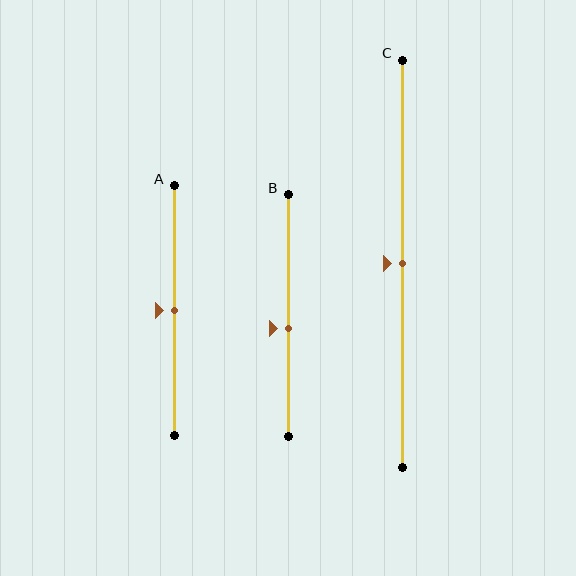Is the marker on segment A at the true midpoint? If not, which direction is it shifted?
Yes, the marker on segment A is at the true midpoint.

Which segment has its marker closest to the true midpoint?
Segment A has its marker closest to the true midpoint.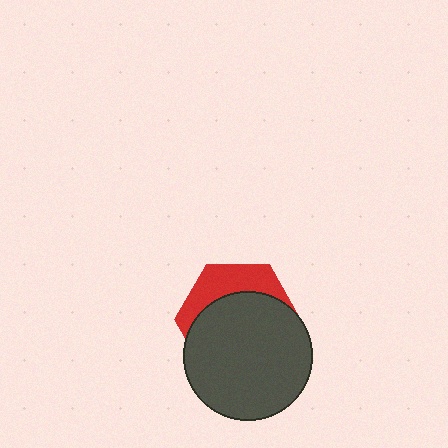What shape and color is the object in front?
The object in front is a dark gray circle.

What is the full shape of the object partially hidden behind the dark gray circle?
The partially hidden object is a red hexagon.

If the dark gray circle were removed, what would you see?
You would see the complete red hexagon.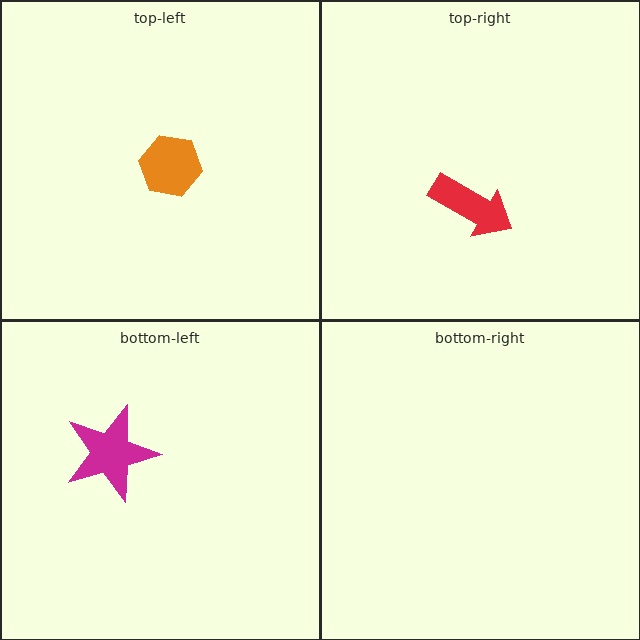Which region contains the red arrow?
The top-right region.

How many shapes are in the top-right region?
1.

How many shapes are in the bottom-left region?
1.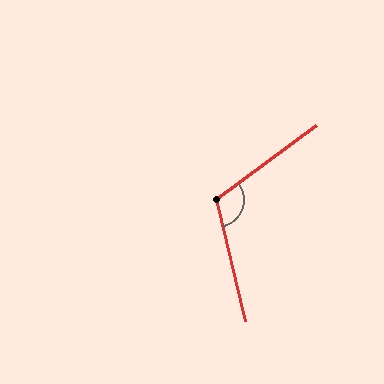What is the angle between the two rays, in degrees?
Approximately 113 degrees.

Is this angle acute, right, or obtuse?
It is obtuse.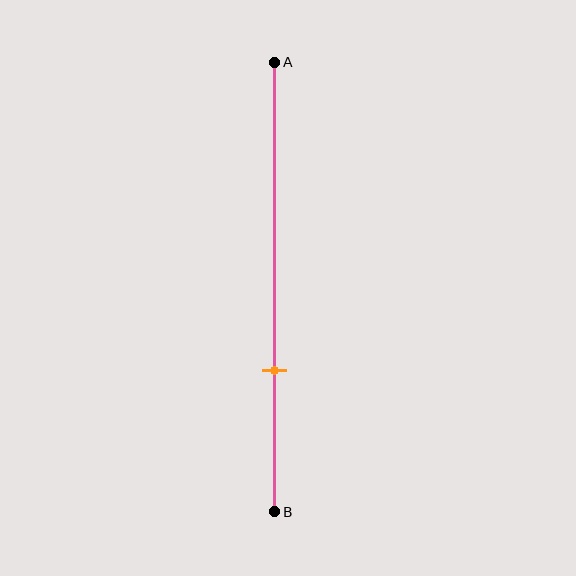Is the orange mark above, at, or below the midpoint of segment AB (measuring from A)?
The orange mark is below the midpoint of segment AB.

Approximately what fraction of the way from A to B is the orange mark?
The orange mark is approximately 70% of the way from A to B.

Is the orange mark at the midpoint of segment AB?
No, the mark is at about 70% from A, not at the 50% midpoint.